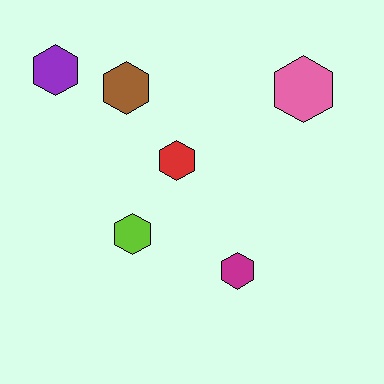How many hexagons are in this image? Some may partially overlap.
There are 6 hexagons.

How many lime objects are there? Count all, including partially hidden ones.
There is 1 lime object.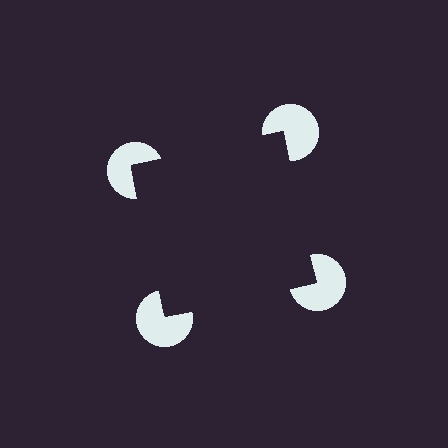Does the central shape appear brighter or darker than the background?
It typically appears slightly darker than the background, even though no actual brightness change is drawn.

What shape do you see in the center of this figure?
An illusory square — its edges are inferred from the aligned wedge cuts in the pac-man discs, not physically drawn.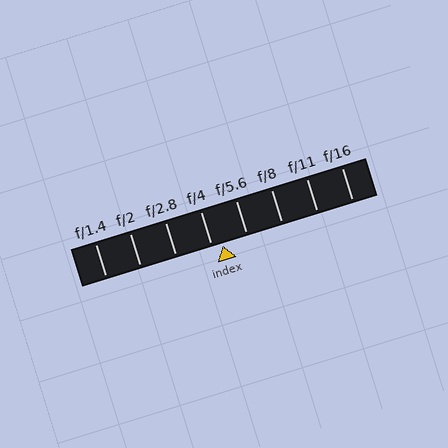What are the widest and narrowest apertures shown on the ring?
The widest aperture shown is f/1.4 and the narrowest is f/16.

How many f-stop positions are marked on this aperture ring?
There are 8 f-stop positions marked.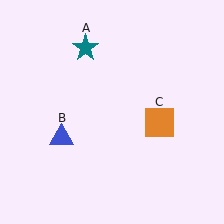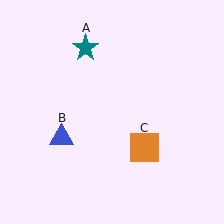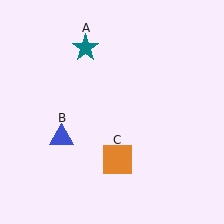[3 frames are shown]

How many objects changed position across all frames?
1 object changed position: orange square (object C).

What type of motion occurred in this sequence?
The orange square (object C) rotated clockwise around the center of the scene.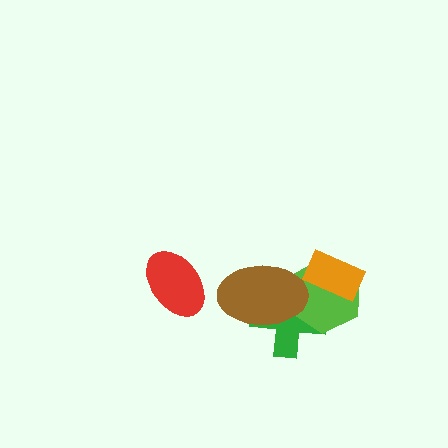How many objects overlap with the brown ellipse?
2 objects overlap with the brown ellipse.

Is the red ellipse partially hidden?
No, no other shape covers it.